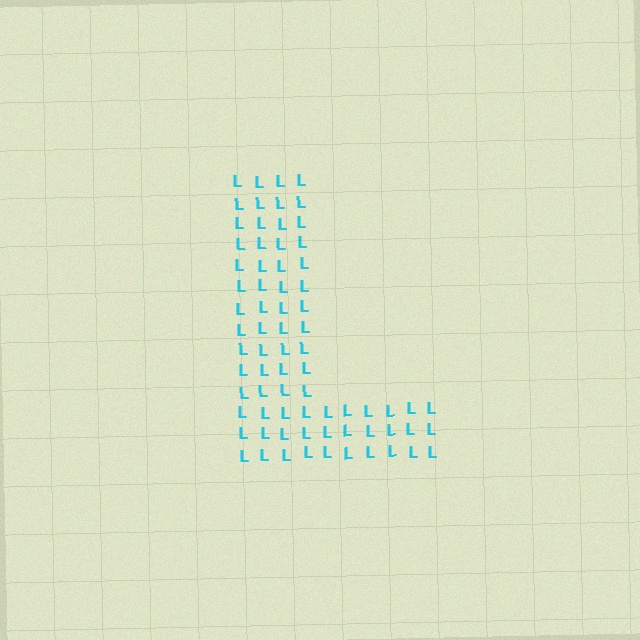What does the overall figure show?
The overall figure shows the letter L.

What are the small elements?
The small elements are letter L's.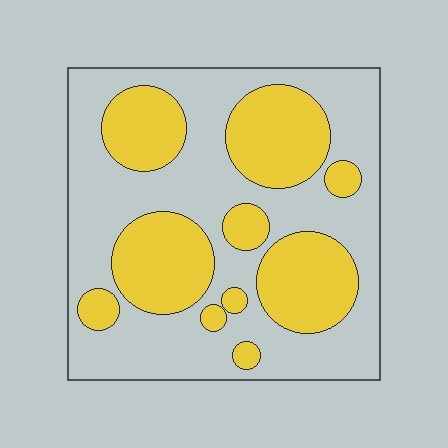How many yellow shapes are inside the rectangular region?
10.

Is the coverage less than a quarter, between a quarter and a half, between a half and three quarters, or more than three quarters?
Between a quarter and a half.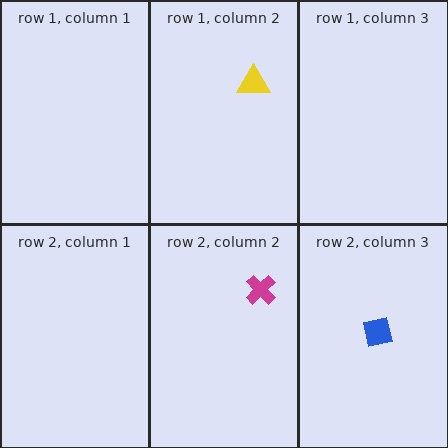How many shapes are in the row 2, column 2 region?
1.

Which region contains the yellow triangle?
The row 1, column 2 region.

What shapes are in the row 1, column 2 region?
The yellow triangle.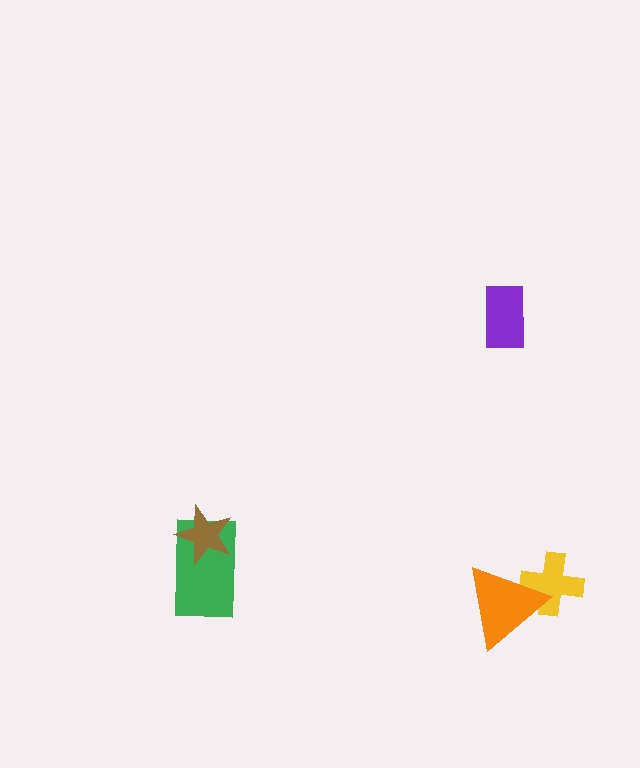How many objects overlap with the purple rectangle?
0 objects overlap with the purple rectangle.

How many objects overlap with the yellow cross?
1 object overlaps with the yellow cross.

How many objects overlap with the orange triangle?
1 object overlaps with the orange triangle.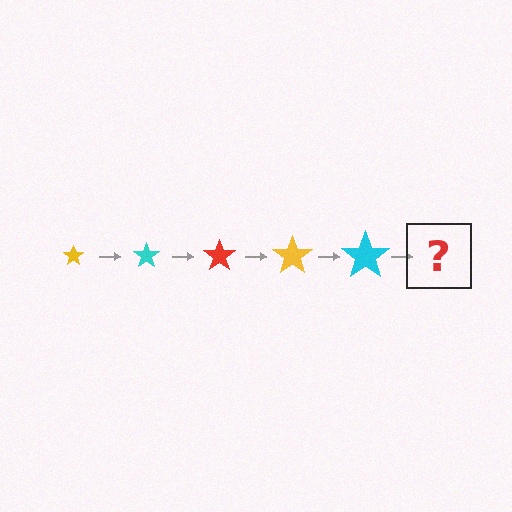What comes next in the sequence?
The next element should be a red star, larger than the previous one.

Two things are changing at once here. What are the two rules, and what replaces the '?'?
The two rules are that the star grows larger each step and the color cycles through yellow, cyan, and red. The '?' should be a red star, larger than the previous one.